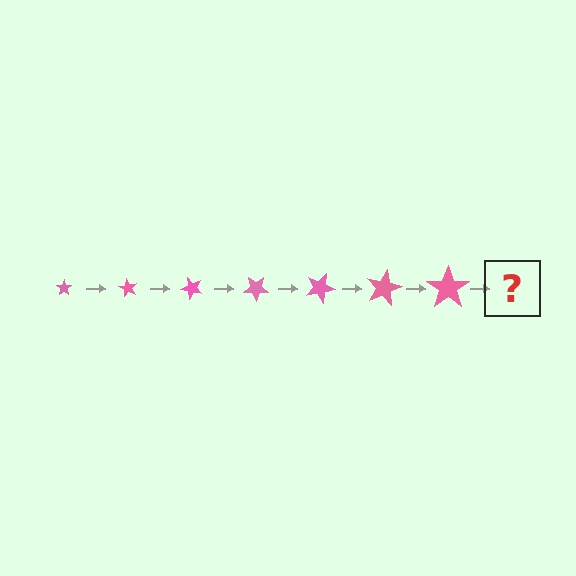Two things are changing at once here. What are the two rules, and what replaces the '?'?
The two rules are that the star grows larger each step and it rotates 60 degrees each step. The '?' should be a star, larger than the previous one and rotated 420 degrees from the start.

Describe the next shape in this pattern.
It should be a star, larger than the previous one and rotated 420 degrees from the start.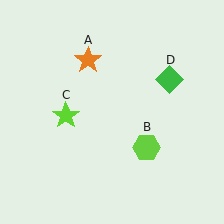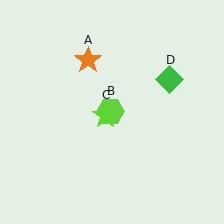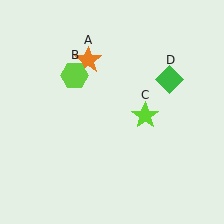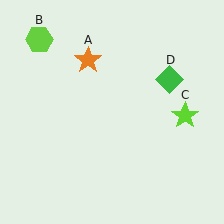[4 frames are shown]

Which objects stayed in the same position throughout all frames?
Orange star (object A) and green diamond (object D) remained stationary.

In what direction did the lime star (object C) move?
The lime star (object C) moved right.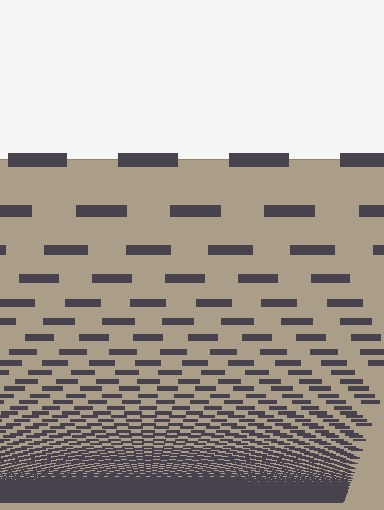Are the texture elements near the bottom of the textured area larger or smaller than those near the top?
Smaller. The gradient is inverted — elements near the bottom are smaller and denser.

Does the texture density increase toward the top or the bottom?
Density increases toward the bottom.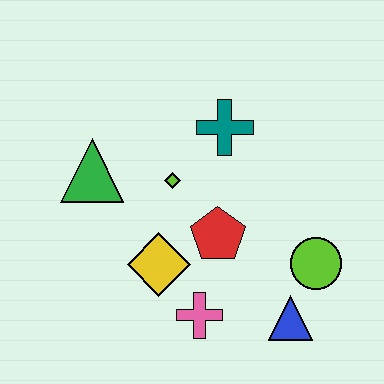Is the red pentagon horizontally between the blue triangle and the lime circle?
No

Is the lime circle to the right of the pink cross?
Yes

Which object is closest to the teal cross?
The lime diamond is closest to the teal cross.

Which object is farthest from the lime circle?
The green triangle is farthest from the lime circle.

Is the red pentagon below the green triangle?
Yes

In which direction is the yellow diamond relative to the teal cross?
The yellow diamond is below the teal cross.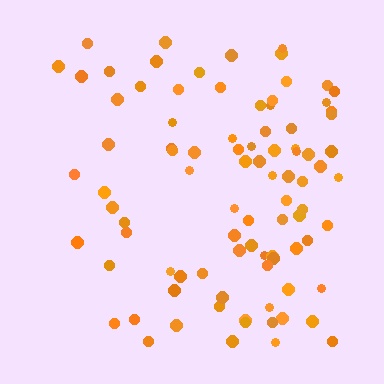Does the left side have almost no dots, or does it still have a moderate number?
Still a moderate number, just noticeably fewer than the right.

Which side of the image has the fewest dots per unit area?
The left.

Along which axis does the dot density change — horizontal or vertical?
Horizontal.